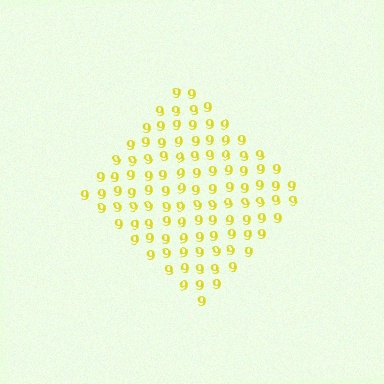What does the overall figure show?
The overall figure shows a diamond.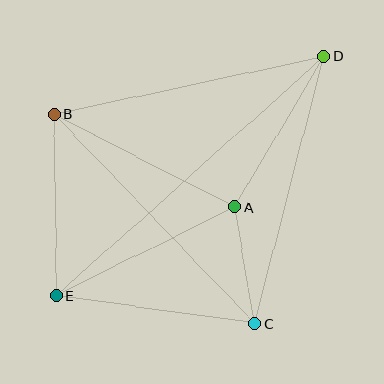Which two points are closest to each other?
Points A and C are closest to each other.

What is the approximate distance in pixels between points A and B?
The distance between A and B is approximately 203 pixels.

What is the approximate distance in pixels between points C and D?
The distance between C and D is approximately 276 pixels.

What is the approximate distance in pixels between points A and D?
The distance between A and D is approximately 175 pixels.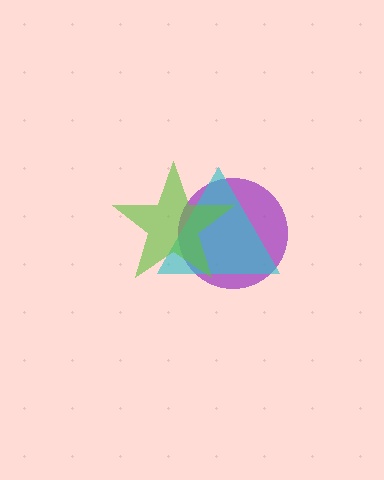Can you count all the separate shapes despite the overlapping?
Yes, there are 3 separate shapes.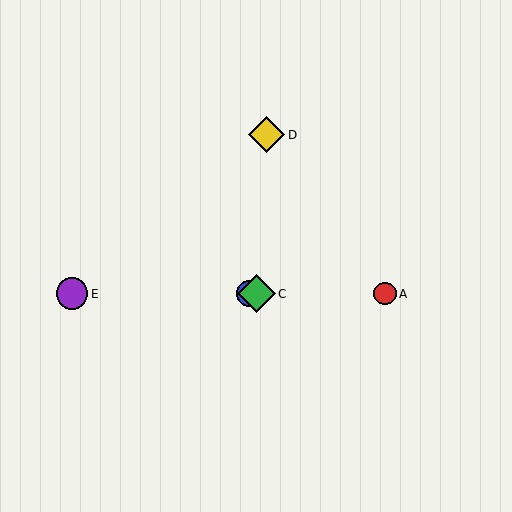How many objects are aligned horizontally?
4 objects (A, B, C, E) are aligned horizontally.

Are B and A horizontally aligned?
Yes, both are at y≈294.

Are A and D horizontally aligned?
No, A is at y≈294 and D is at y≈135.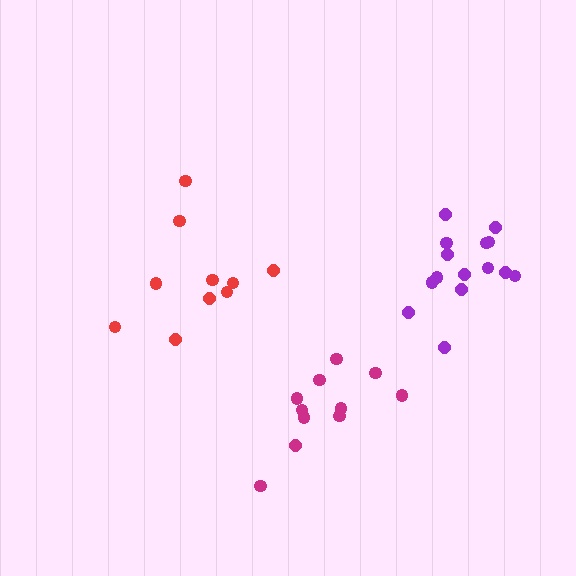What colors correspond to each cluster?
The clusters are colored: red, magenta, purple.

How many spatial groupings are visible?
There are 3 spatial groupings.